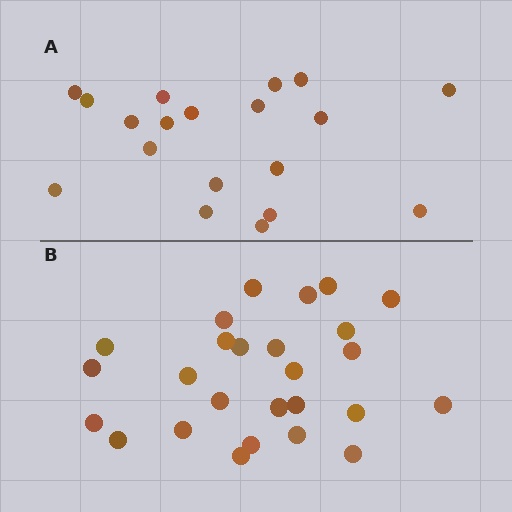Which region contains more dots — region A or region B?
Region B (the bottom region) has more dots.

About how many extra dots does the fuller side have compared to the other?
Region B has roughly 8 or so more dots than region A.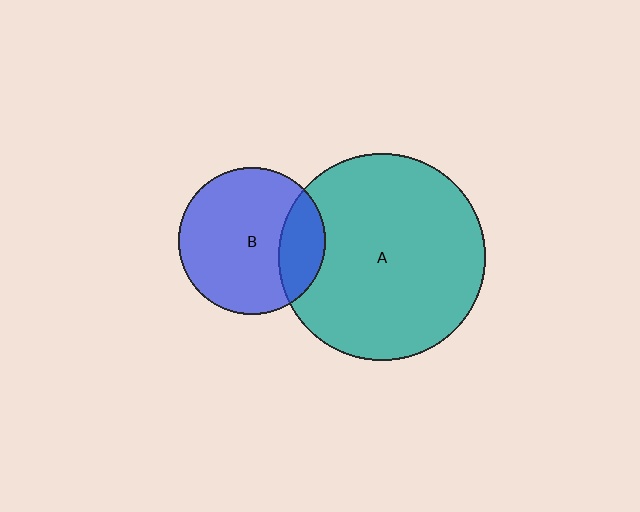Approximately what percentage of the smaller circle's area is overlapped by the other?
Approximately 20%.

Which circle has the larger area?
Circle A (teal).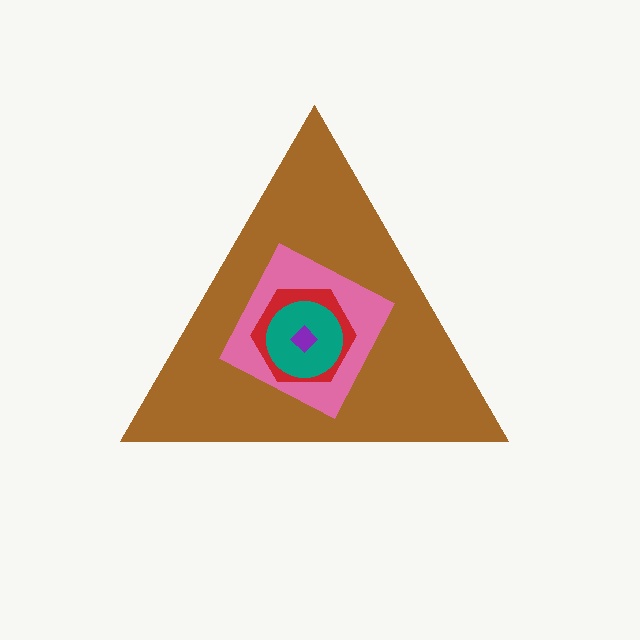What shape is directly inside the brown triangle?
The pink diamond.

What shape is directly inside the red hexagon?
The teal circle.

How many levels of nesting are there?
5.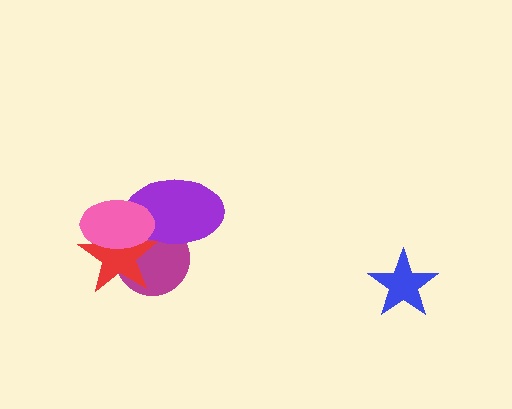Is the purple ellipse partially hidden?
Yes, it is partially covered by another shape.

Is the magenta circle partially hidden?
Yes, it is partially covered by another shape.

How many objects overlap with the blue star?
0 objects overlap with the blue star.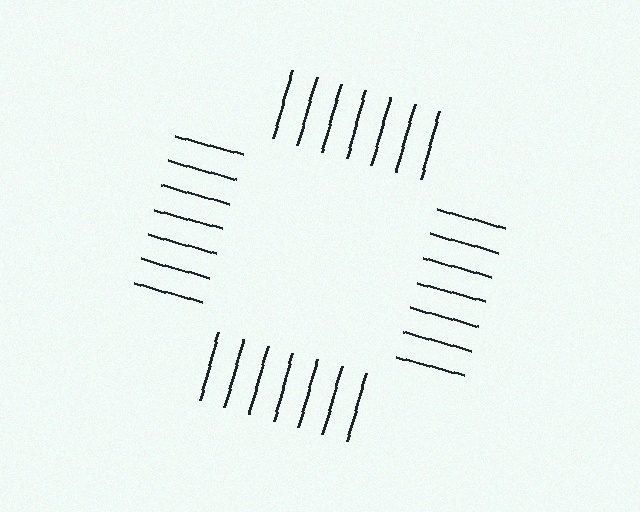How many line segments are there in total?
28 — 7 along each of the 4 edges.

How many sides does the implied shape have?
4 sides — the line-ends trace a square.